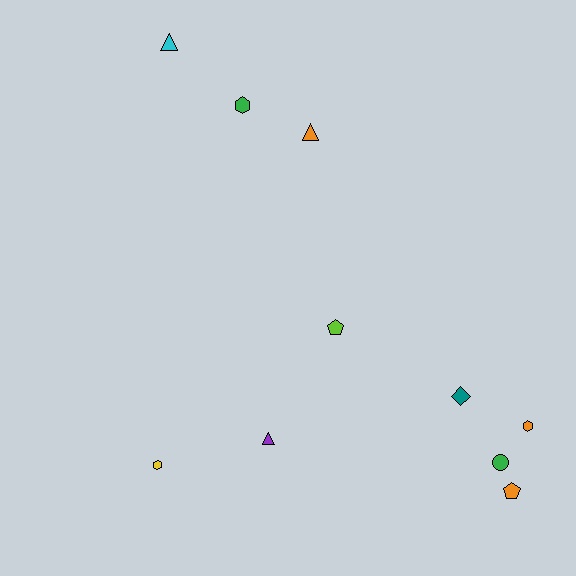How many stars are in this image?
There are no stars.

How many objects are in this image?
There are 10 objects.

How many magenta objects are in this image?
There are no magenta objects.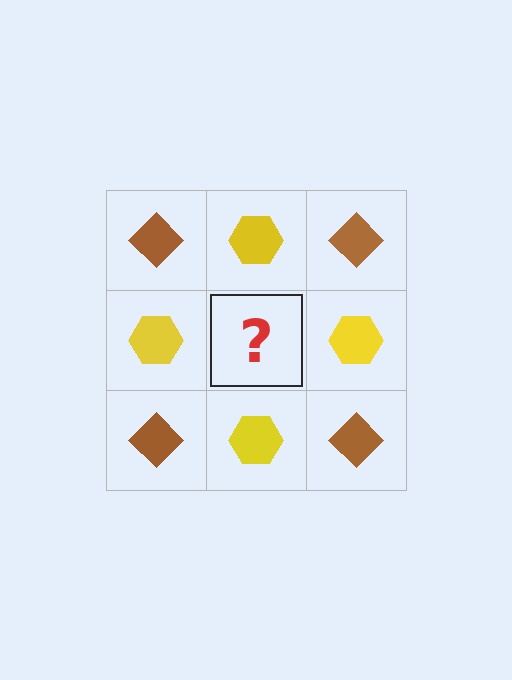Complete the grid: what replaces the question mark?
The question mark should be replaced with a brown diamond.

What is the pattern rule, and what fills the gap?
The rule is that it alternates brown diamond and yellow hexagon in a checkerboard pattern. The gap should be filled with a brown diamond.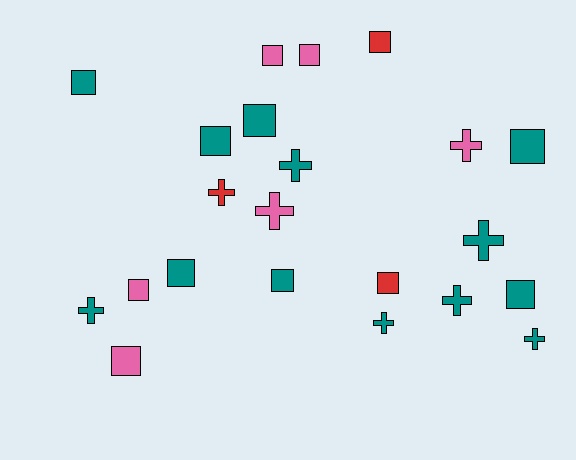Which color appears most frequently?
Teal, with 13 objects.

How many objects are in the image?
There are 22 objects.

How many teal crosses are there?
There are 6 teal crosses.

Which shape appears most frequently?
Square, with 13 objects.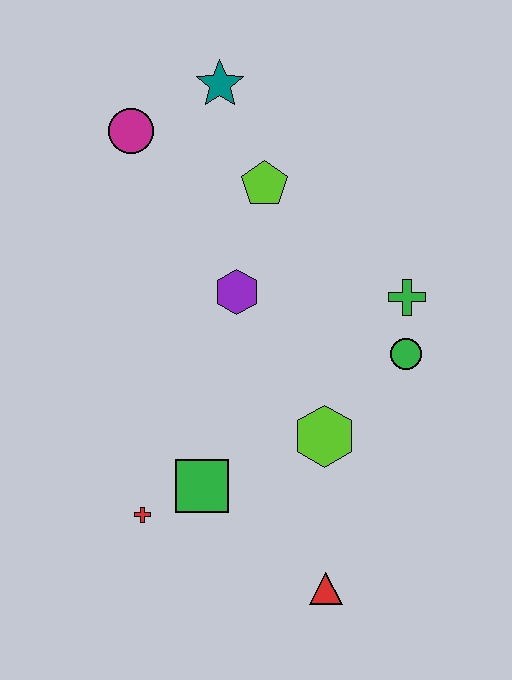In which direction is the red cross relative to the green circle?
The red cross is to the left of the green circle.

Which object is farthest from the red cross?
The teal star is farthest from the red cross.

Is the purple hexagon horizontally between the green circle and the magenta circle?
Yes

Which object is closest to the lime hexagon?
The green circle is closest to the lime hexagon.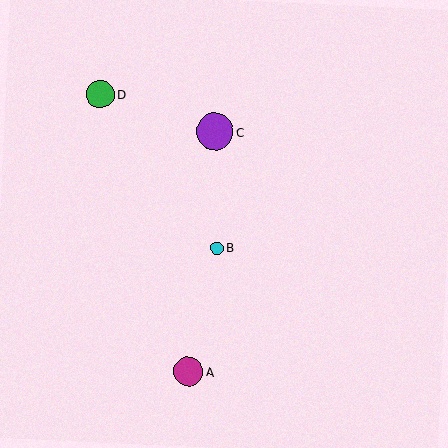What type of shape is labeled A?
Shape A is a magenta circle.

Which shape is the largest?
The purple circle (labeled C) is the largest.